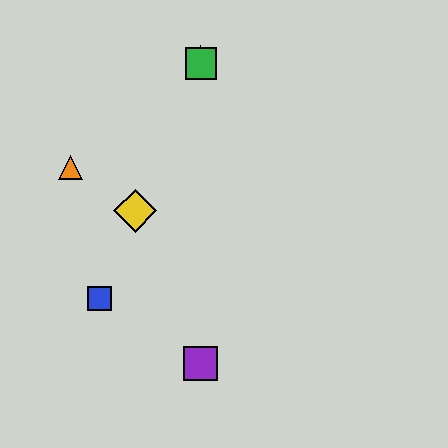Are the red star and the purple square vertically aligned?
Yes, both are at x≈201.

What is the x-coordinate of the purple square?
The purple square is at x≈201.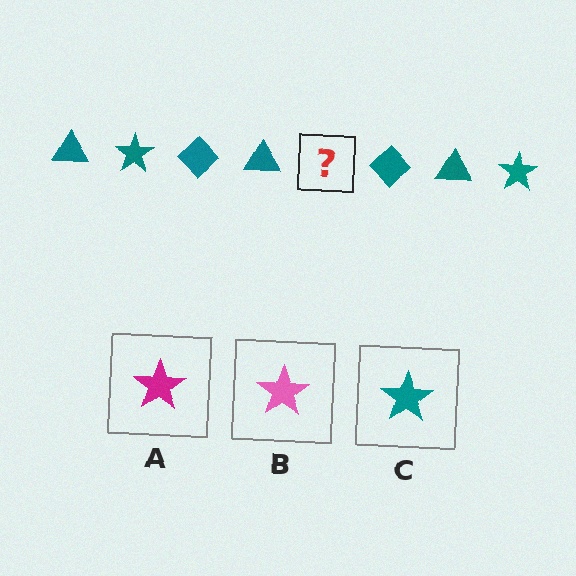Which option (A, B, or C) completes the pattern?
C.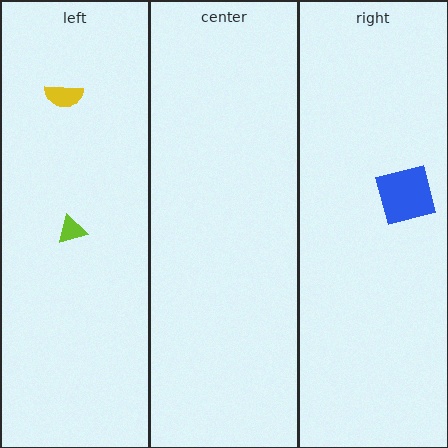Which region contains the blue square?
The right region.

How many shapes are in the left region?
2.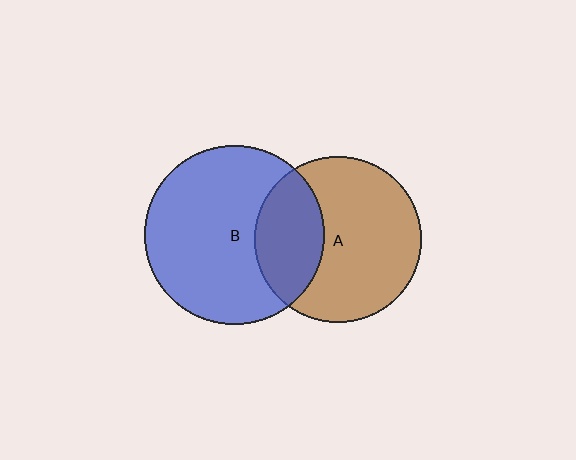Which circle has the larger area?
Circle B (blue).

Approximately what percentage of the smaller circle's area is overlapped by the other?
Approximately 30%.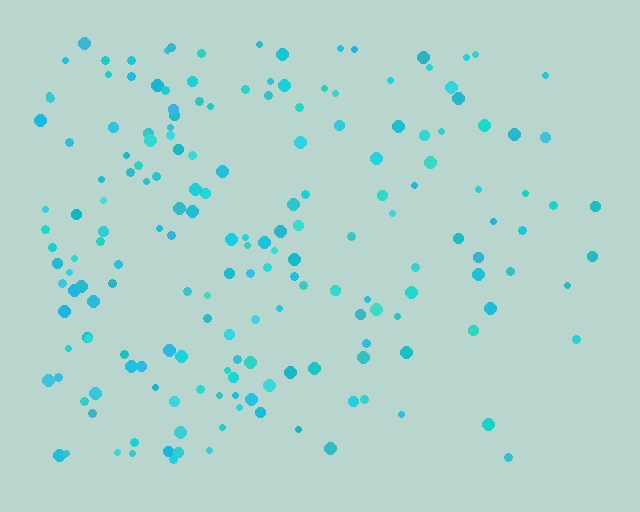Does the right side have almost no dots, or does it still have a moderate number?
Still a moderate number, just noticeably fewer than the left.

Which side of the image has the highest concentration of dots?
The left.